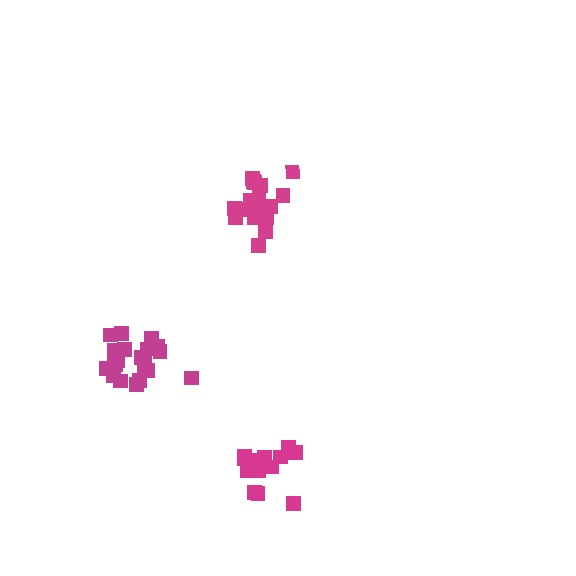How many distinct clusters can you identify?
There are 3 distinct clusters.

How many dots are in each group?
Group 1: 19 dots, Group 2: 15 dots, Group 3: 21 dots (55 total).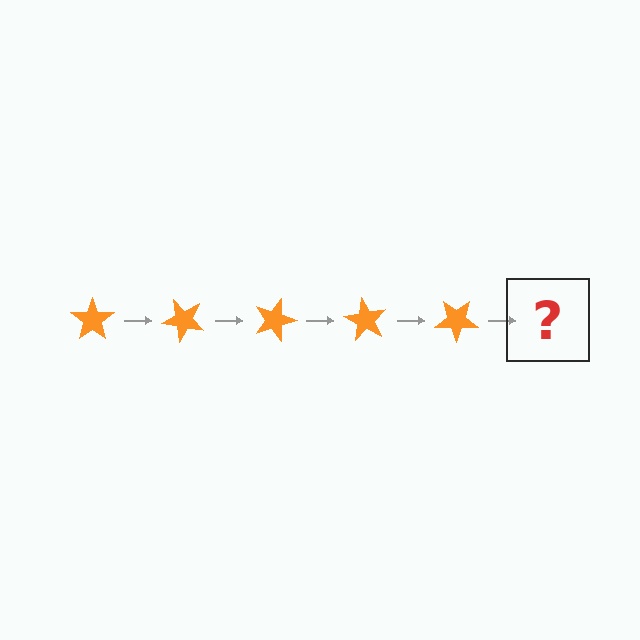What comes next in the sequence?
The next element should be an orange star rotated 225 degrees.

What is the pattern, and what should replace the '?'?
The pattern is that the star rotates 45 degrees each step. The '?' should be an orange star rotated 225 degrees.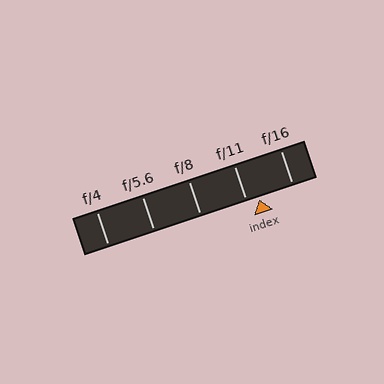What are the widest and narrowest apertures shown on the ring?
The widest aperture shown is f/4 and the narrowest is f/16.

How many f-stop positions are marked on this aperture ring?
There are 5 f-stop positions marked.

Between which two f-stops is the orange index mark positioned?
The index mark is between f/11 and f/16.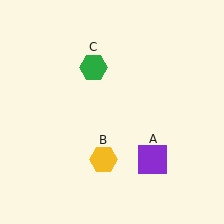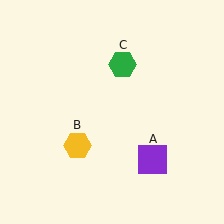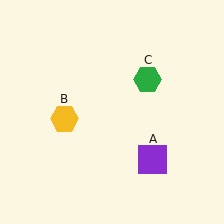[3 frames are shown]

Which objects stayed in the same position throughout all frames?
Purple square (object A) remained stationary.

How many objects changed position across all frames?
2 objects changed position: yellow hexagon (object B), green hexagon (object C).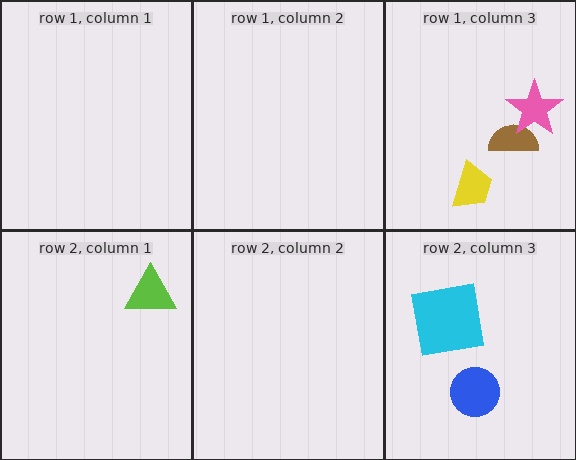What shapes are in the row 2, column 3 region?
The blue circle, the cyan square.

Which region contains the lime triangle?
The row 2, column 1 region.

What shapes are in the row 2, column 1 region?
The lime triangle.